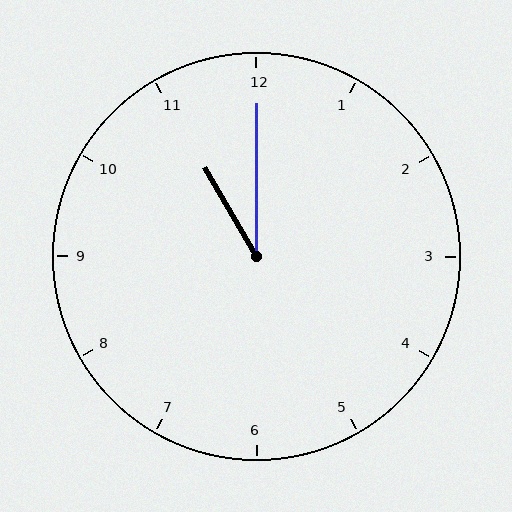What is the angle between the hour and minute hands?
Approximately 30 degrees.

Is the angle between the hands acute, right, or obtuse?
It is acute.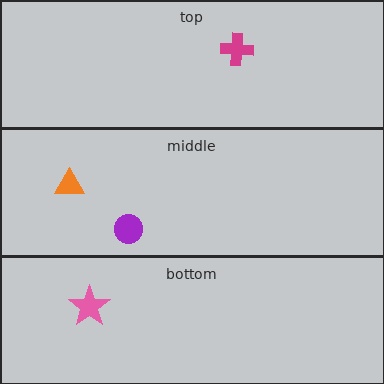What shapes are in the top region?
The magenta cross.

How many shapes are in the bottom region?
1.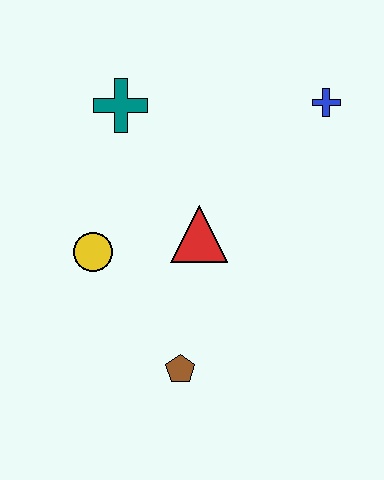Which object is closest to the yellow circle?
The red triangle is closest to the yellow circle.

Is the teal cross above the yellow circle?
Yes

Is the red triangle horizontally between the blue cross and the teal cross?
Yes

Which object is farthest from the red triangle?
The blue cross is farthest from the red triangle.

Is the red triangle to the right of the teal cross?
Yes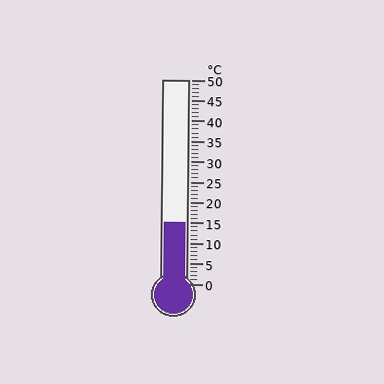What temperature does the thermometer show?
The thermometer shows approximately 15°C.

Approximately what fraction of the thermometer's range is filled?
The thermometer is filled to approximately 30% of its range.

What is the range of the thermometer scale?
The thermometer scale ranges from 0°C to 50°C.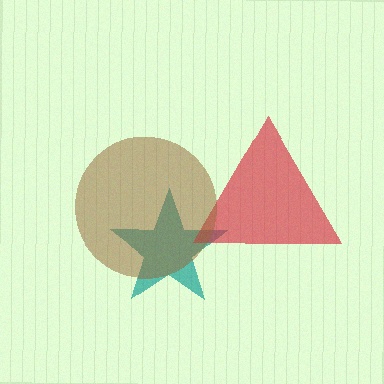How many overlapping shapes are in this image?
There are 3 overlapping shapes in the image.